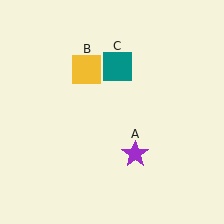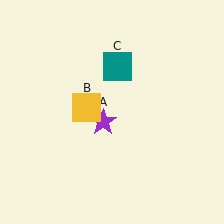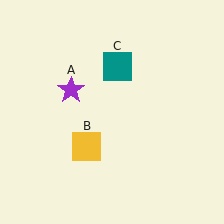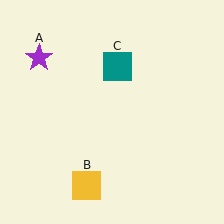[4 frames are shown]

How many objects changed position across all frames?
2 objects changed position: purple star (object A), yellow square (object B).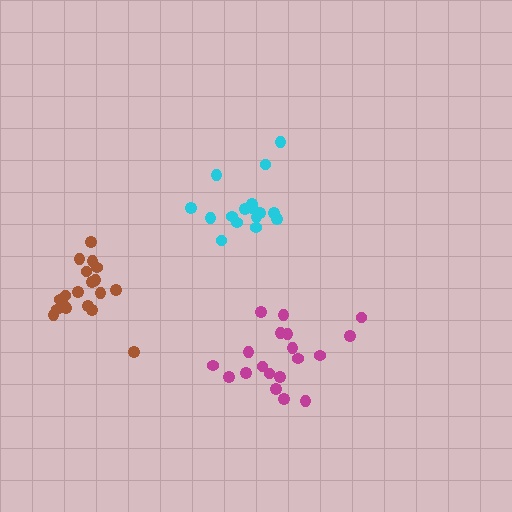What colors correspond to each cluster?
The clusters are colored: cyan, magenta, brown.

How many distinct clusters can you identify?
There are 3 distinct clusters.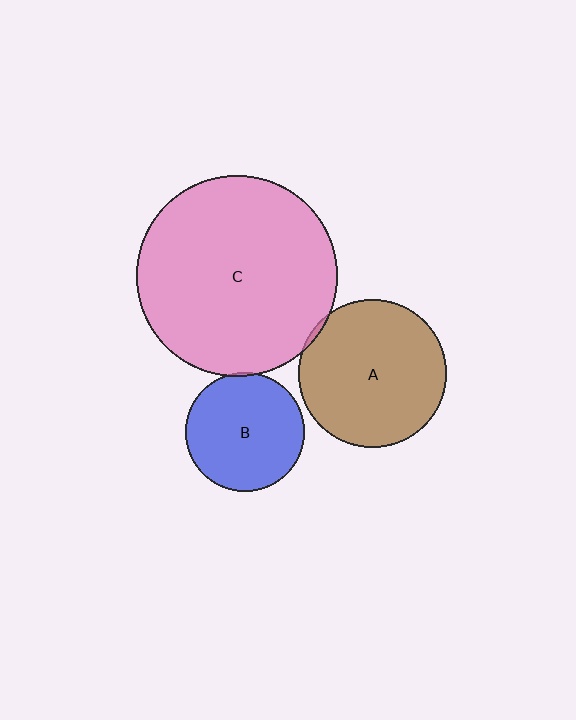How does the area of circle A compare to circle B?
Approximately 1.6 times.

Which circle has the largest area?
Circle C (pink).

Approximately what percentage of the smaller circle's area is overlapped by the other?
Approximately 5%.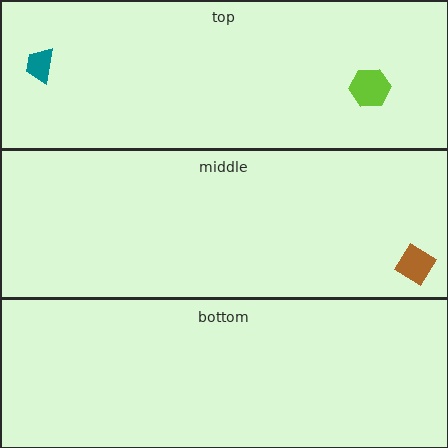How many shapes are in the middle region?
1.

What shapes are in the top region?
The lime hexagon, the teal trapezoid.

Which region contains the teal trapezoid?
The top region.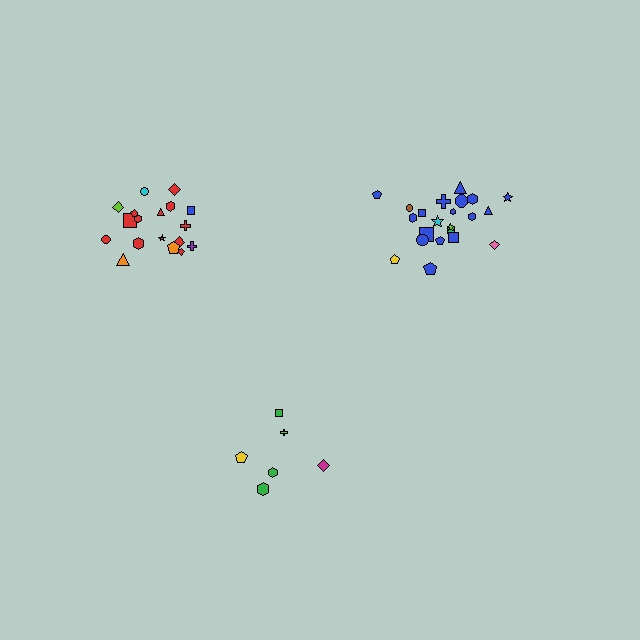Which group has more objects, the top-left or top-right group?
The top-right group.